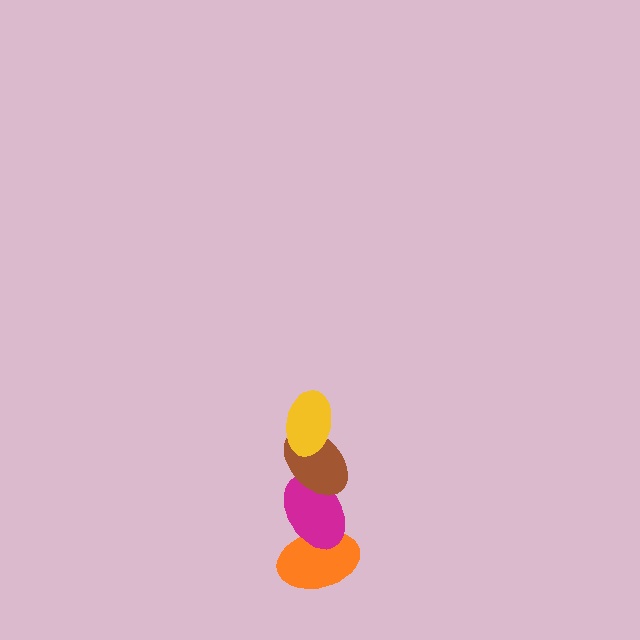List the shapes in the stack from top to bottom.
From top to bottom: the yellow ellipse, the brown ellipse, the magenta ellipse, the orange ellipse.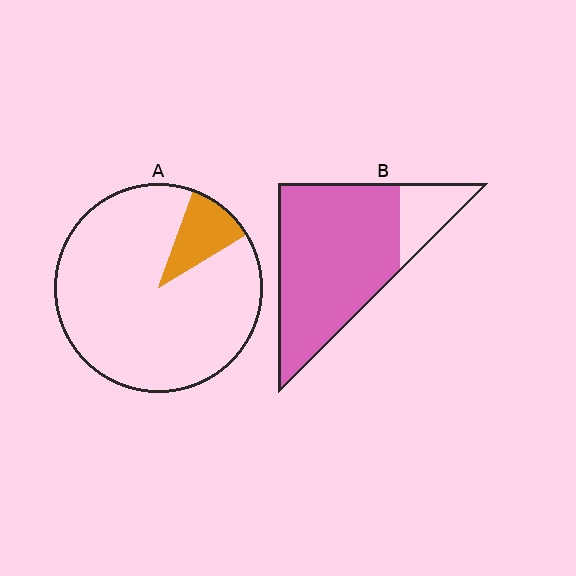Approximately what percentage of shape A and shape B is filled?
A is approximately 10% and B is approximately 80%.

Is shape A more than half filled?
No.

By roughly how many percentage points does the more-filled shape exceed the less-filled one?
By roughly 70 percentage points (B over A).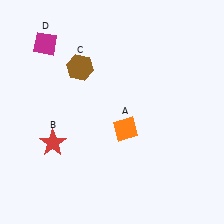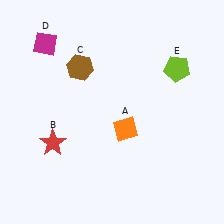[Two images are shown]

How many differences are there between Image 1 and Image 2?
There is 1 difference between the two images.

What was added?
A lime pentagon (E) was added in Image 2.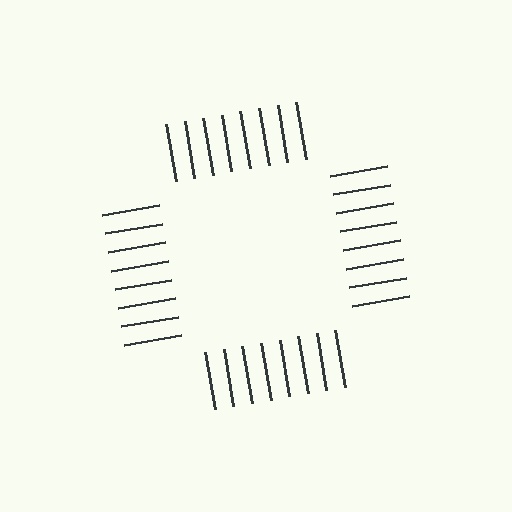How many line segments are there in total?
32 — 8 along each of the 4 edges.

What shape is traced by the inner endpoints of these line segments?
An illusory square — the line segments terminate on its edges but no continuous stroke is drawn.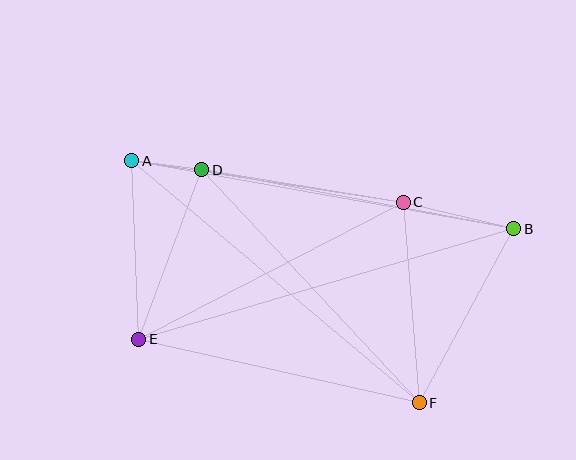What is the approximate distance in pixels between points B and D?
The distance between B and D is approximately 318 pixels.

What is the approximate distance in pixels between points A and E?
The distance between A and E is approximately 179 pixels.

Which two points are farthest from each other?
Points B and E are farthest from each other.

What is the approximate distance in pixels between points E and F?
The distance between E and F is approximately 288 pixels.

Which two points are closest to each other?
Points A and D are closest to each other.